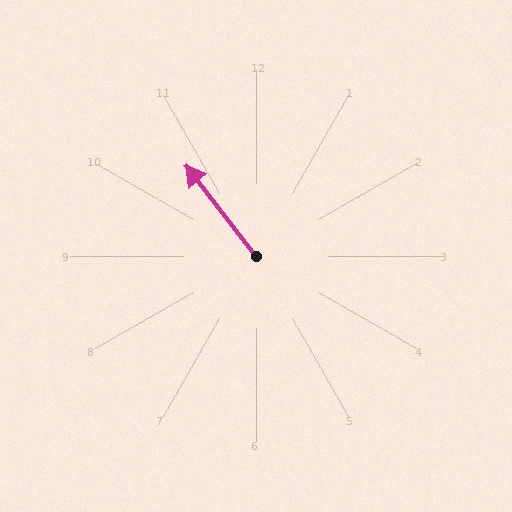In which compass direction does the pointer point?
Northwest.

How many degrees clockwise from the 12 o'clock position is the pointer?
Approximately 322 degrees.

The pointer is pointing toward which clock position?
Roughly 11 o'clock.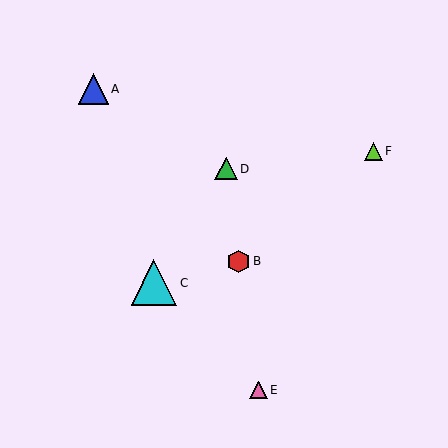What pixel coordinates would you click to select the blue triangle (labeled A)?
Click at (93, 89) to select the blue triangle A.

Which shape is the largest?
The cyan triangle (labeled C) is the largest.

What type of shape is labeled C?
Shape C is a cyan triangle.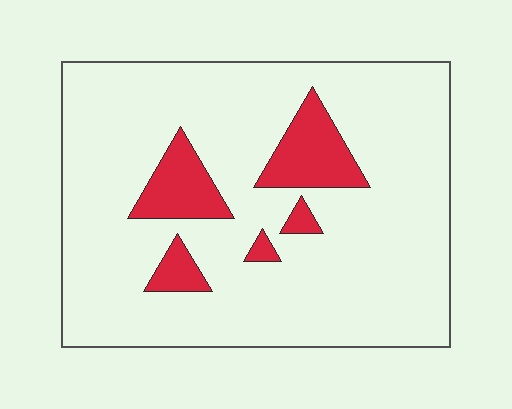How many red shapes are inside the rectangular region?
5.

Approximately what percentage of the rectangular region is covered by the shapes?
Approximately 15%.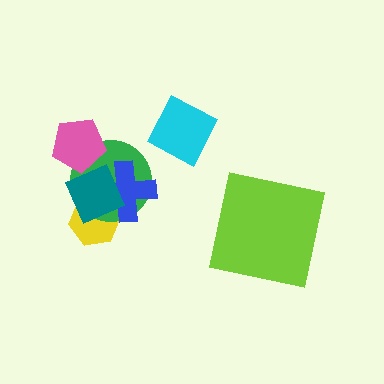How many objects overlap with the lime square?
0 objects overlap with the lime square.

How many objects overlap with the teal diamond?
4 objects overlap with the teal diamond.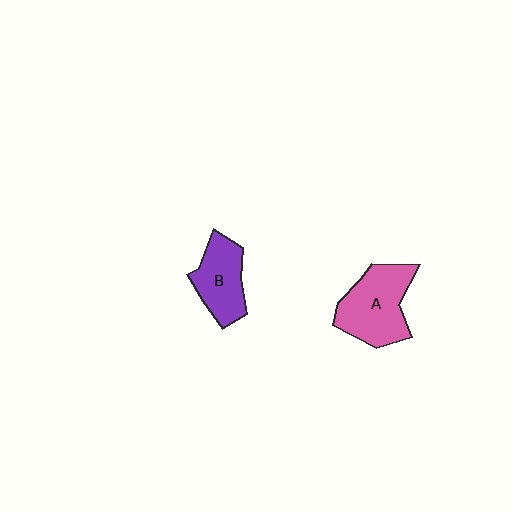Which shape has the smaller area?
Shape B (purple).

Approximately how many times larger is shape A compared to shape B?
Approximately 1.3 times.